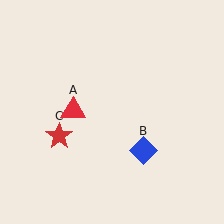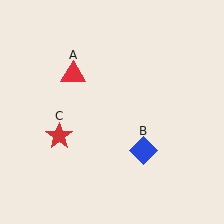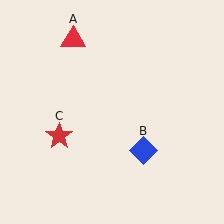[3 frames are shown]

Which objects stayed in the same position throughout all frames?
Blue diamond (object B) and red star (object C) remained stationary.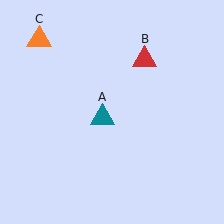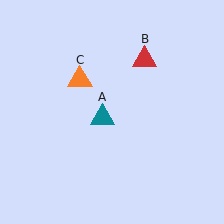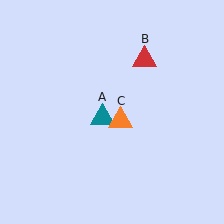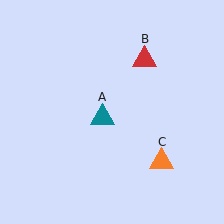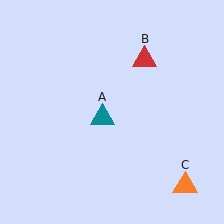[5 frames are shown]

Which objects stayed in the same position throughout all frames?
Teal triangle (object A) and red triangle (object B) remained stationary.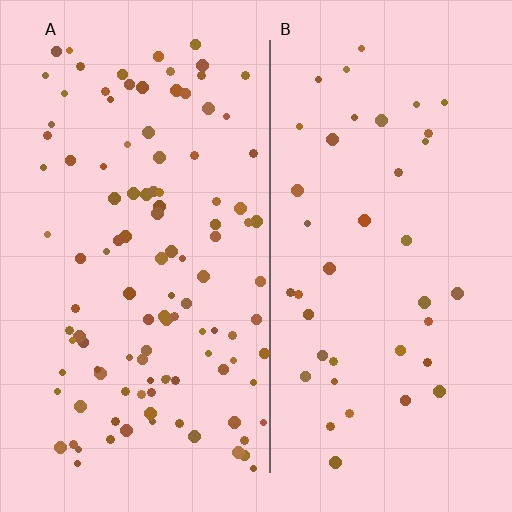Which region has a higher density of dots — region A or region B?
A (the left).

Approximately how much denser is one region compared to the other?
Approximately 2.7× — region A over region B.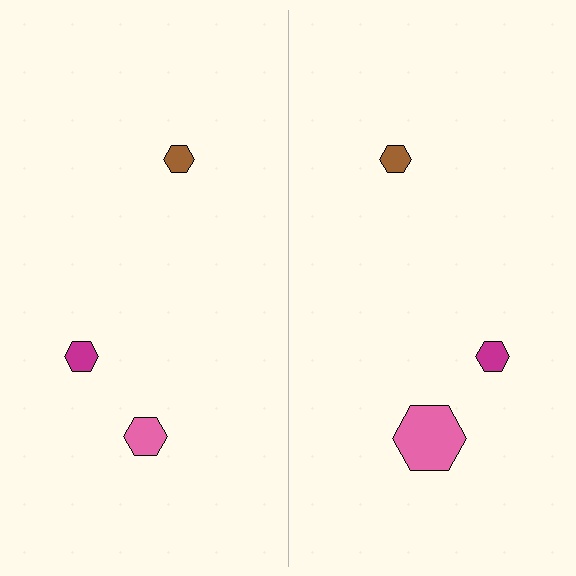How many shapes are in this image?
There are 6 shapes in this image.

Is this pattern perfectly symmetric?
No, the pattern is not perfectly symmetric. The pink hexagon on the right side has a different size than its mirror counterpart.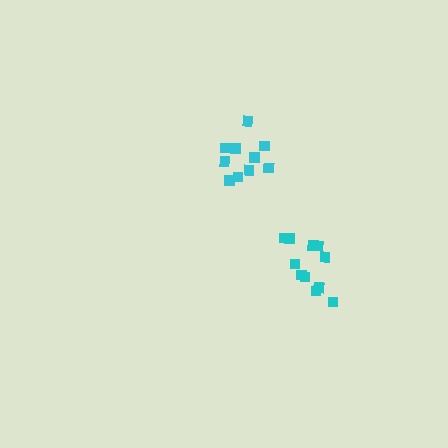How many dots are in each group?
Group 1: 10 dots, Group 2: 11 dots (21 total).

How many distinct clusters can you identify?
There are 2 distinct clusters.